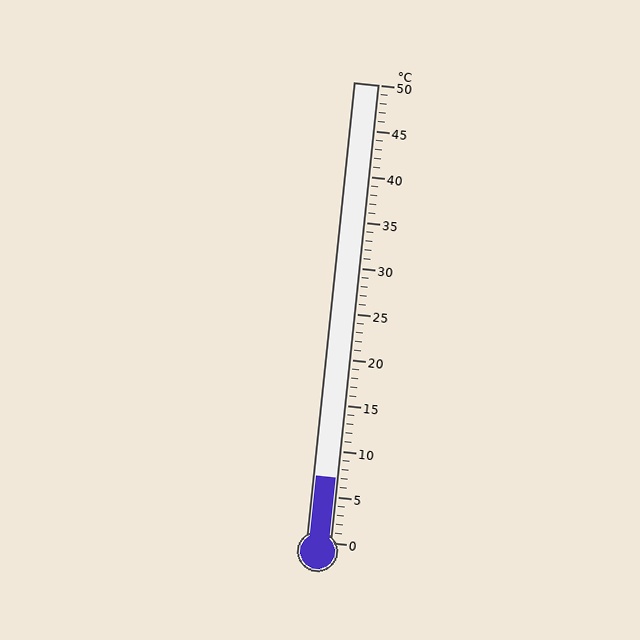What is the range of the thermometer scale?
The thermometer scale ranges from 0°C to 50°C.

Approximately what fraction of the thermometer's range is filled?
The thermometer is filled to approximately 15% of its range.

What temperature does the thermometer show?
The thermometer shows approximately 7°C.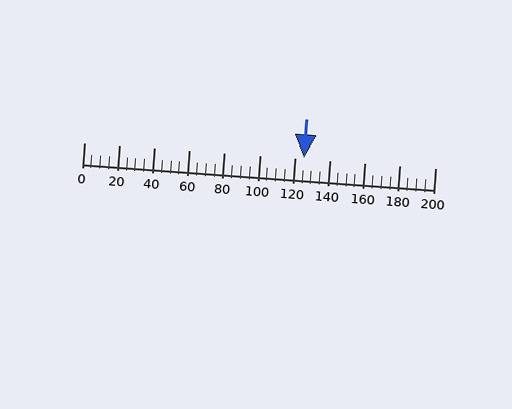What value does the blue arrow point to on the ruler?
The blue arrow points to approximately 125.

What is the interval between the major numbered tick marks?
The major tick marks are spaced 20 units apart.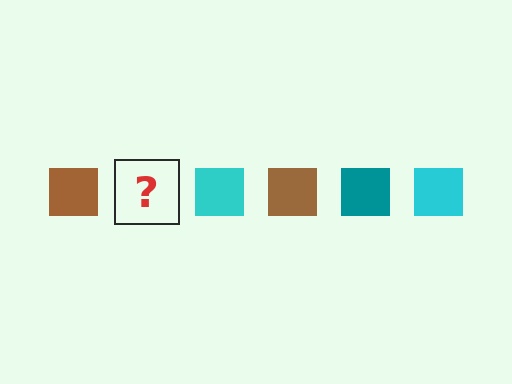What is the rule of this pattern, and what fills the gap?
The rule is that the pattern cycles through brown, teal, cyan squares. The gap should be filled with a teal square.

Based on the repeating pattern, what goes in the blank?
The blank should be a teal square.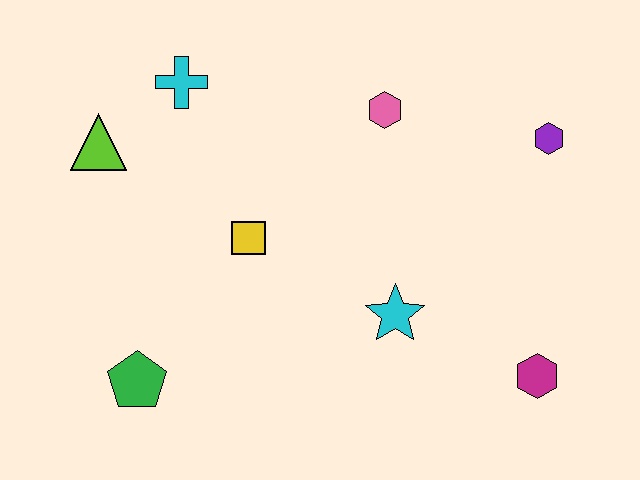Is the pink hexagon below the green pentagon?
No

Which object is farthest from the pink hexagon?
The green pentagon is farthest from the pink hexagon.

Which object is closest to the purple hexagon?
The pink hexagon is closest to the purple hexagon.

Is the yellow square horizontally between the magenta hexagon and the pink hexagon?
No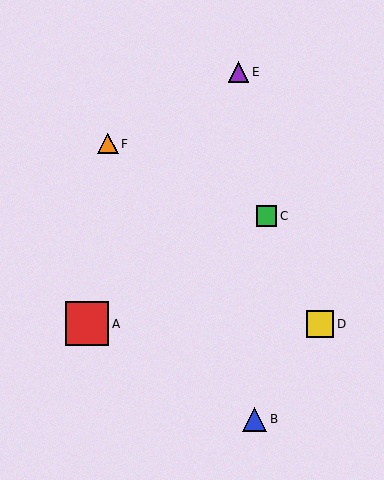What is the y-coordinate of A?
Object A is at y≈324.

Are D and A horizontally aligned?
Yes, both are at y≈324.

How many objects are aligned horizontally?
2 objects (A, D) are aligned horizontally.